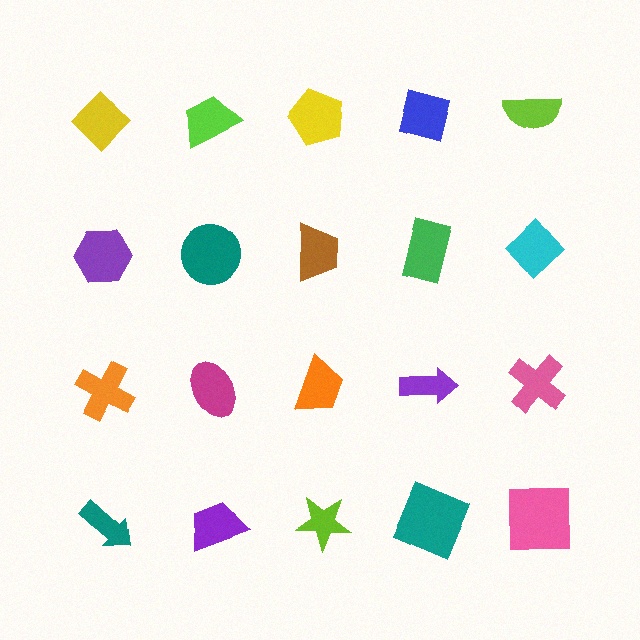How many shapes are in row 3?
5 shapes.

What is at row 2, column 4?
A green rectangle.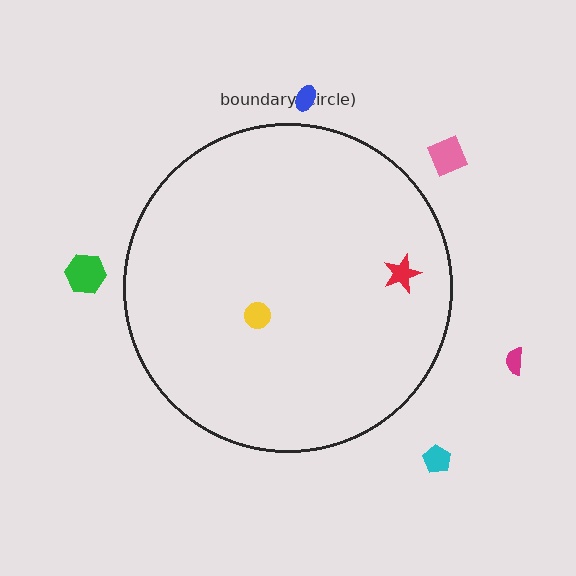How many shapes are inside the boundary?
2 inside, 5 outside.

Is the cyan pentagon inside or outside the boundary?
Outside.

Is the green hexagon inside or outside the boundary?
Outside.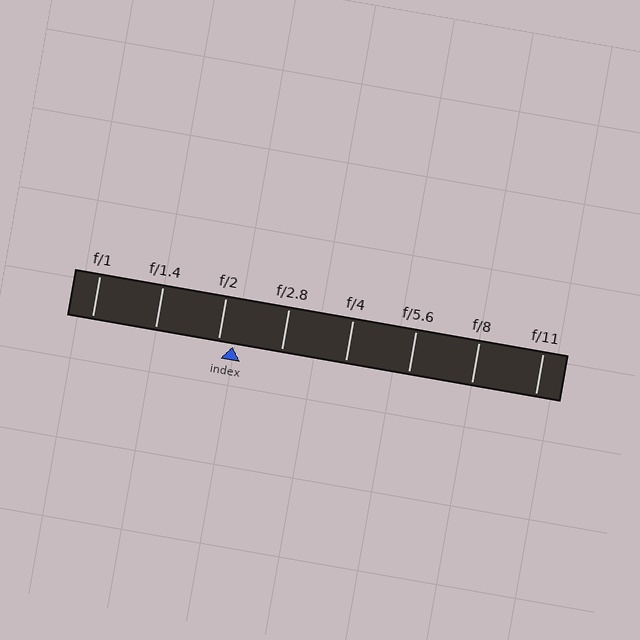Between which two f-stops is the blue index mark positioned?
The index mark is between f/2 and f/2.8.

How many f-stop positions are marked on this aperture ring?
There are 8 f-stop positions marked.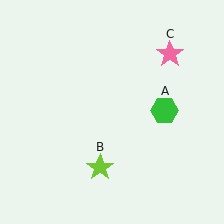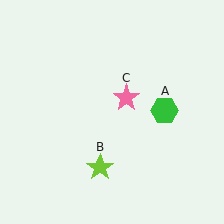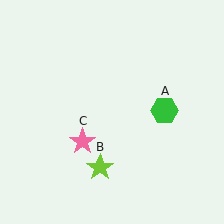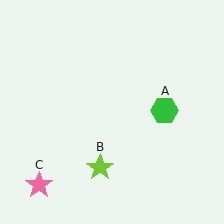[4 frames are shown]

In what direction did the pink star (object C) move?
The pink star (object C) moved down and to the left.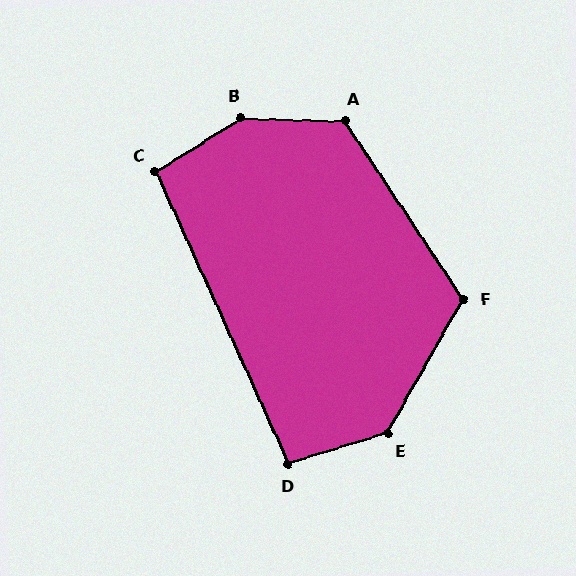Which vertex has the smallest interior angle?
D, at approximately 97 degrees.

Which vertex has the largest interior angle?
B, at approximately 146 degrees.